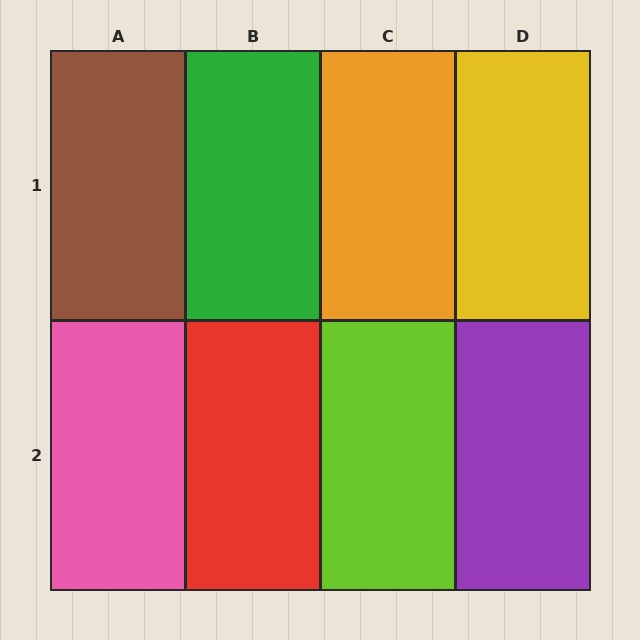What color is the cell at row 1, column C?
Orange.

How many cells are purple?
1 cell is purple.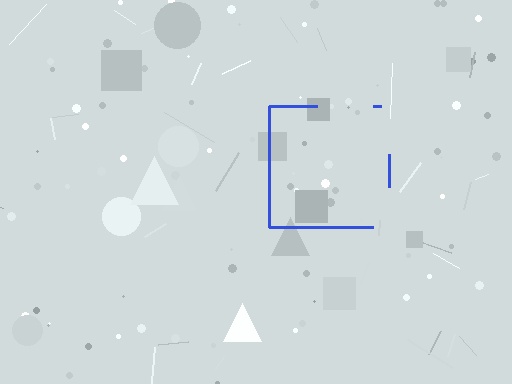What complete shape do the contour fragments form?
The contour fragments form a square.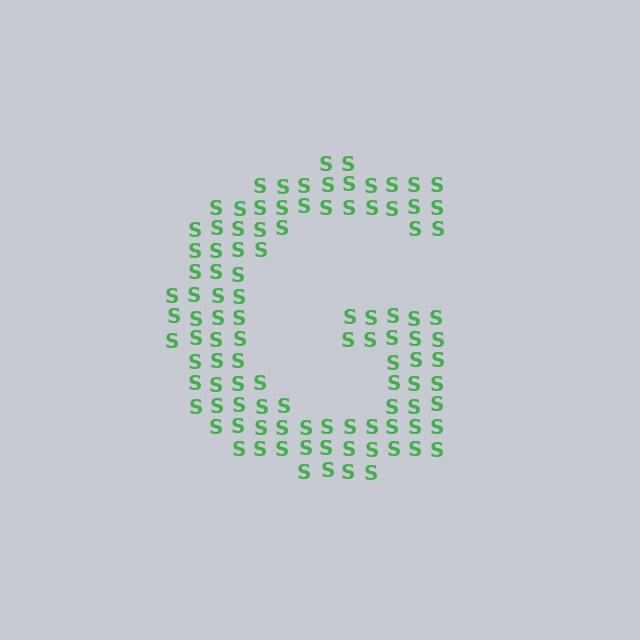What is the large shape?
The large shape is the letter G.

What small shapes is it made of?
It is made of small letter S's.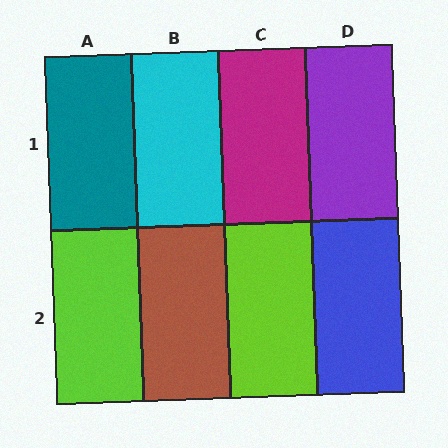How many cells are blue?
1 cell is blue.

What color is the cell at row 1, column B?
Cyan.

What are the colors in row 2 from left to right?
Lime, brown, lime, blue.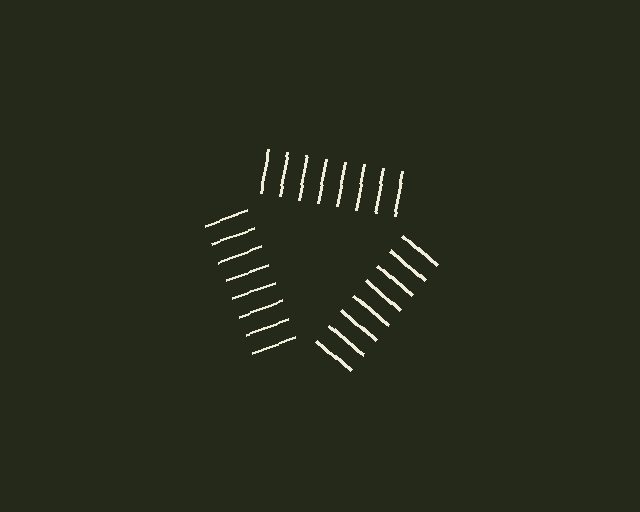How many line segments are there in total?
24 — 8 along each of the 3 edges.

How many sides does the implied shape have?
3 sides — the line-ends trace a triangle.